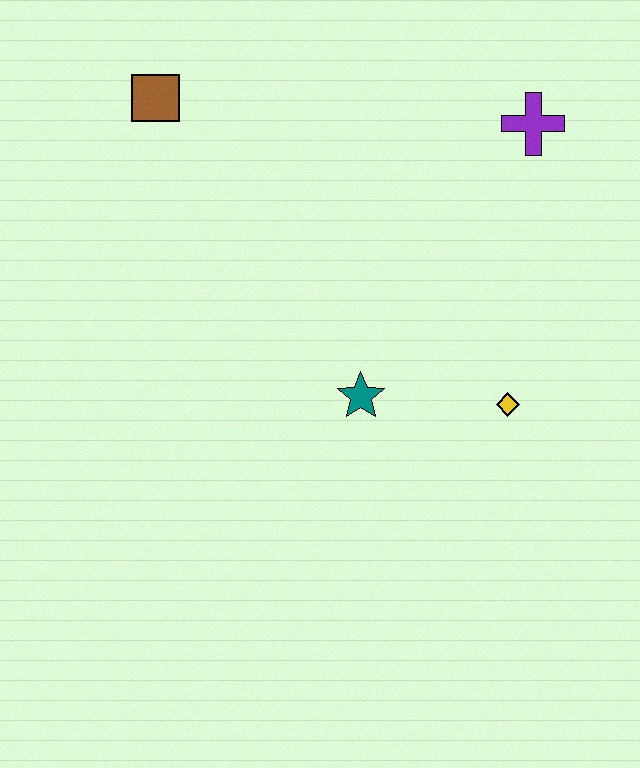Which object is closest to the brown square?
The teal star is closest to the brown square.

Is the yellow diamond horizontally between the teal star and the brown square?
No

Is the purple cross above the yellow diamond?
Yes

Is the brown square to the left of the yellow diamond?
Yes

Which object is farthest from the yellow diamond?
The brown square is farthest from the yellow diamond.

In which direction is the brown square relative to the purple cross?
The brown square is to the left of the purple cross.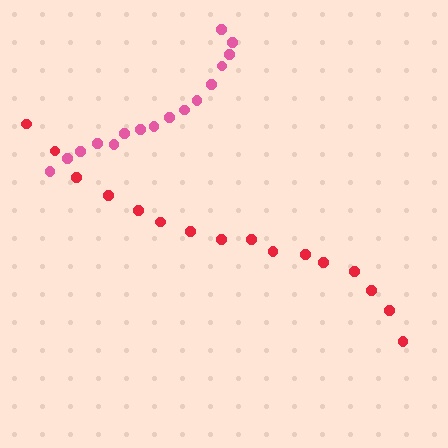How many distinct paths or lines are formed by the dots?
There are 2 distinct paths.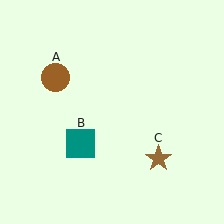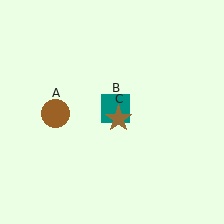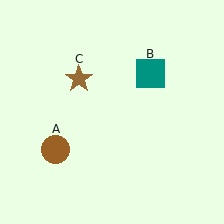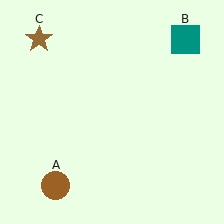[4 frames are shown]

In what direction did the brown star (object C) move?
The brown star (object C) moved up and to the left.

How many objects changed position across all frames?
3 objects changed position: brown circle (object A), teal square (object B), brown star (object C).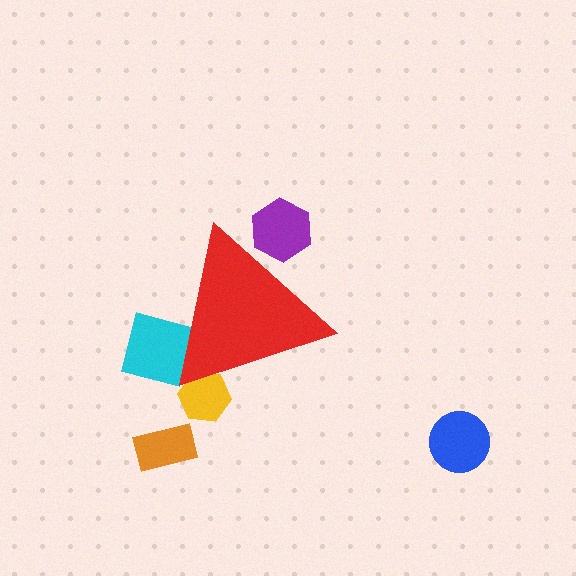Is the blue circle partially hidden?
No, the blue circle is fully visible.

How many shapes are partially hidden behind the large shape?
3 shapes are partially hidden.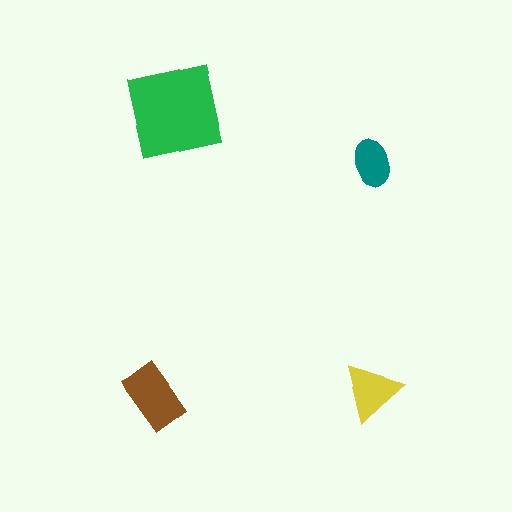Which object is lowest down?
The brown rectangle is bottommost.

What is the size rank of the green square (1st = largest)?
1st.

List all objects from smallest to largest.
The teal ellipse, the yellow triangle, the brown rectangle, the green square.